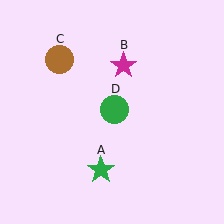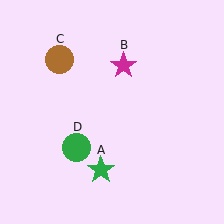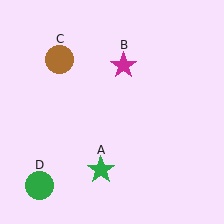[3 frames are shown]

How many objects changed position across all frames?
1 object changed position: green circle (object D).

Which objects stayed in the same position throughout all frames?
Green star (object A) and magenta star (object B) and brown circle (object C) remained stationary.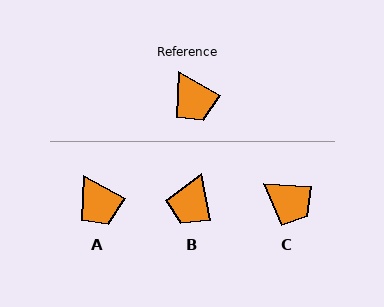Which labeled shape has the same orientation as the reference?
A.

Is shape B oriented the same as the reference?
No, it is off by about 50 degrees.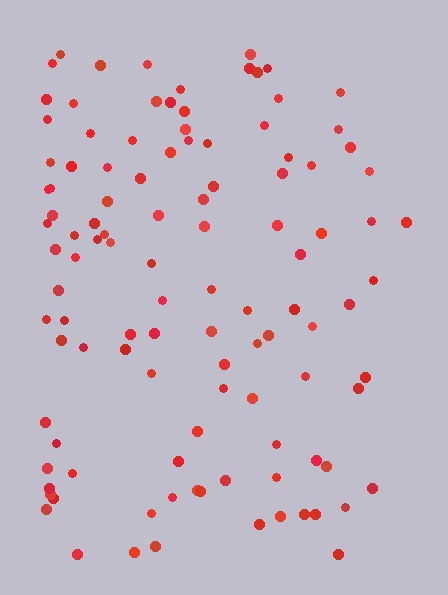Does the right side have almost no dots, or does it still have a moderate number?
Still a moderate number, just noticeably fewer than the left.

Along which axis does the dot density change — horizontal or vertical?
Horizontal.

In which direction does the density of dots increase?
From right to left, with the left side densest.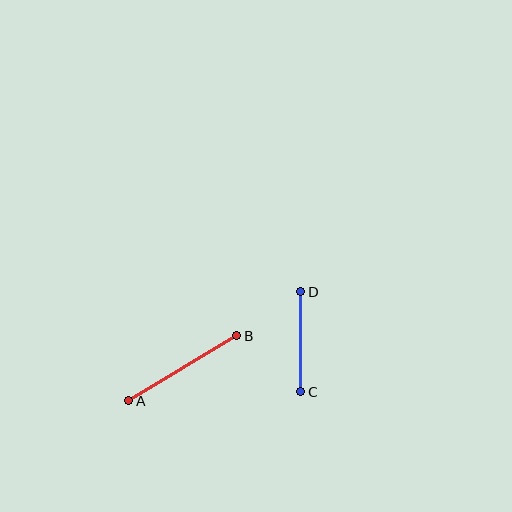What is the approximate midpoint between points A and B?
The midpoint is at approximately (183, 368) pixels.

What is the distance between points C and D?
The distance is approximately 100 pixels.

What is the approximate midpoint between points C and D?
The midpoint is at approximately (301, 342) pixels.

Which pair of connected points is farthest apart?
Points A and B are farthest apart.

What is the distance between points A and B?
The distance is approximately 126 pixels.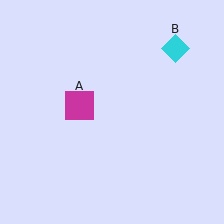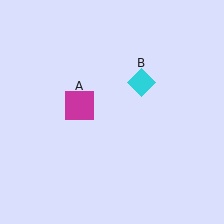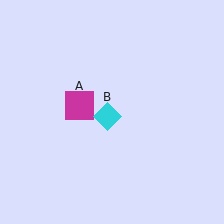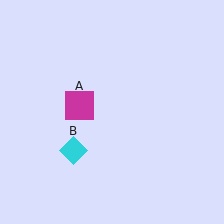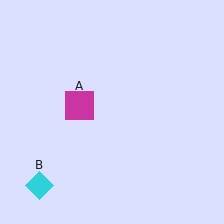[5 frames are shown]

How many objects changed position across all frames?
1 object changed position: cyan diamond (object B).